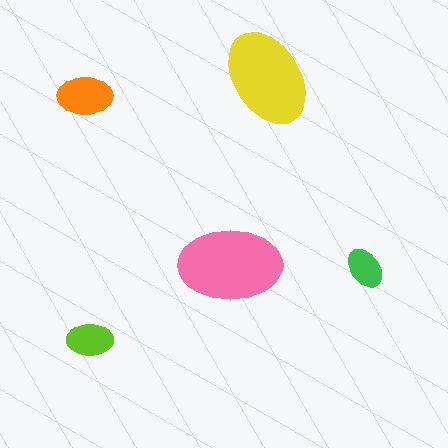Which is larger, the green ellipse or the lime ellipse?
The lime one.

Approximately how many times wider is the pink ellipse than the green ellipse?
About 2.5 times wider.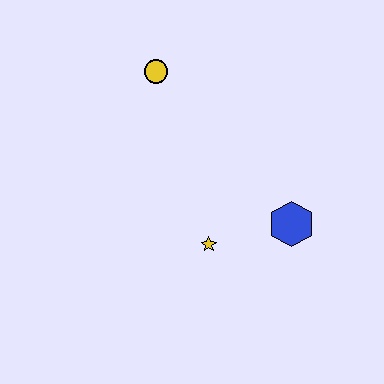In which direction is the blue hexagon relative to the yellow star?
The blue hexagon is to the right of the yellow star.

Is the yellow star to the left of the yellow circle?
No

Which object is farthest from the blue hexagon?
The yellow circle is farthest from the blue hexagon.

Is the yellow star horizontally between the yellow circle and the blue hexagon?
Yes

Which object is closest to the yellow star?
The blue hexagon is closest to the yellow star.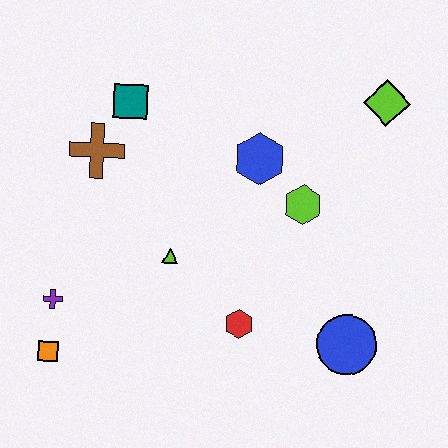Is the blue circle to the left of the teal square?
No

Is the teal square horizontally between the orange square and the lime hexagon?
Yes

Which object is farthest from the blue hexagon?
The orange square is farthest from the blue hexagon.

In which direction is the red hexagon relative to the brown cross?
The red hexagon is below the brown cross.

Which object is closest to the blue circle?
The red hexagon is closest to the blue circle.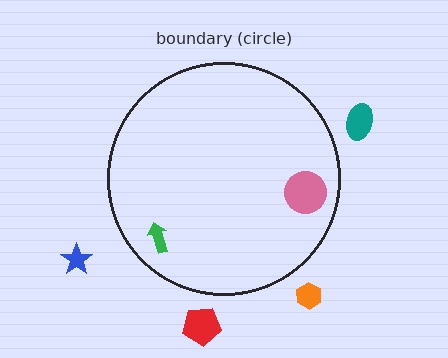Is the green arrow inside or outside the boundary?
Inside.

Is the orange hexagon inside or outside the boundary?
Outside.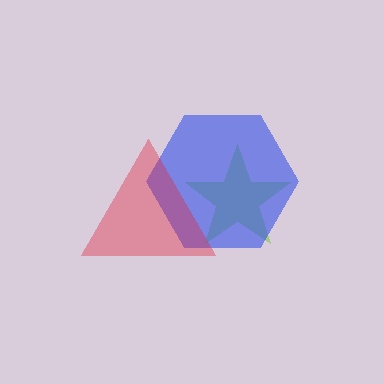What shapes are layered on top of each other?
The layered shapes are: a lime star, a blue hexagon, a red triangle.